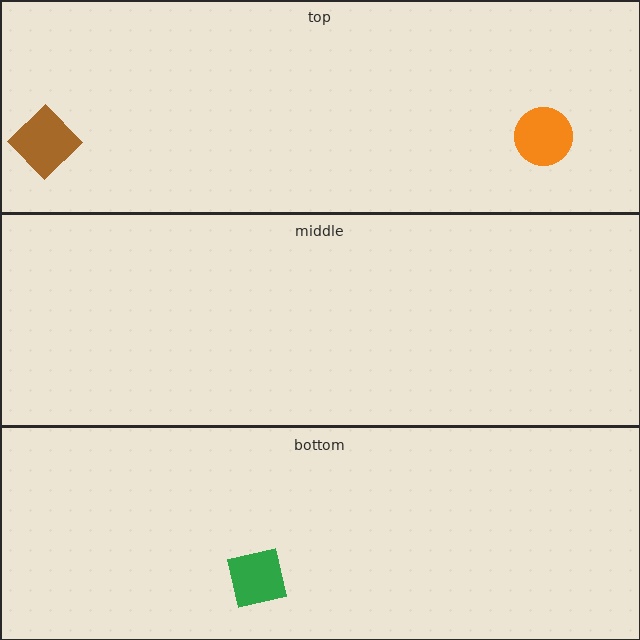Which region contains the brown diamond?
The top region.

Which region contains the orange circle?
The top region.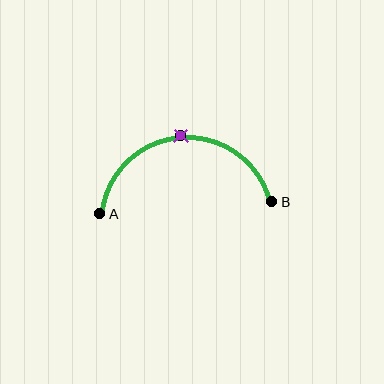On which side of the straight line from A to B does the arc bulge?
The arc bulges above the straight line connecting A and B.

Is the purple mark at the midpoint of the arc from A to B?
Yes. The purple mark lies on the arc at equal arc-length from both A and B — it is the arc midpoint.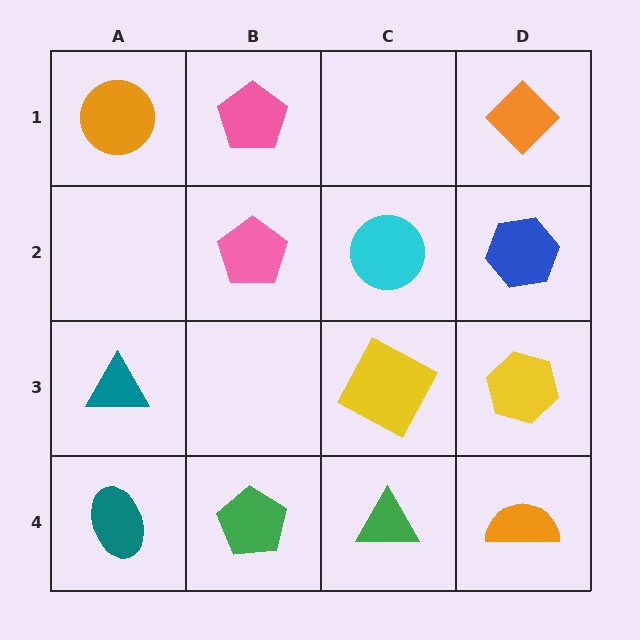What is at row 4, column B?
A green pentagon.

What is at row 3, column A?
A teal triangle.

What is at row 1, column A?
An orange circle.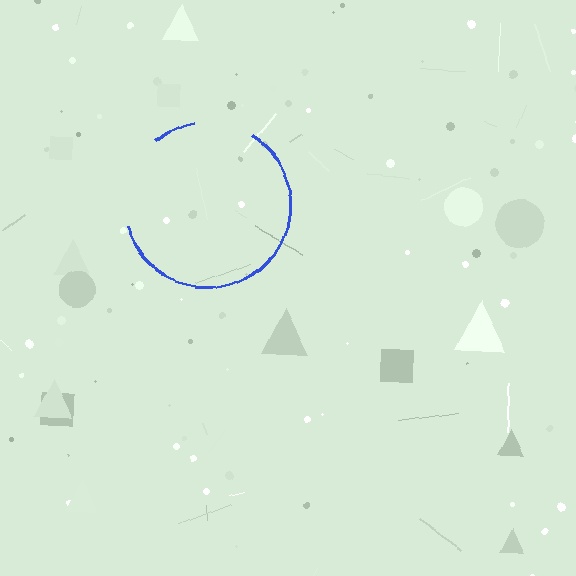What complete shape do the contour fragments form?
The contour fragments form a circle.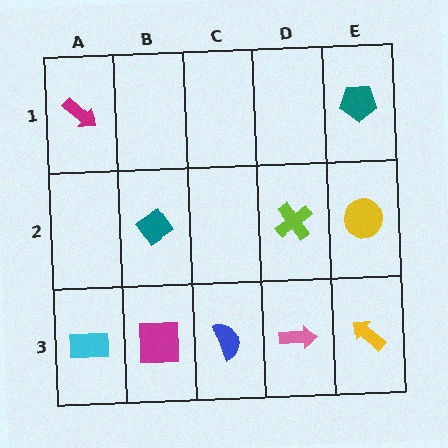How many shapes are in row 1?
2 shapes.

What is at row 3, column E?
A yellow arrow.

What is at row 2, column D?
A lime cross.